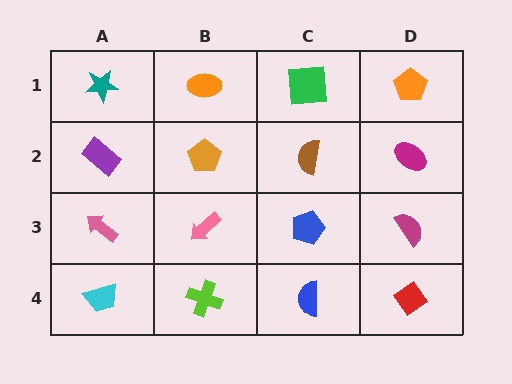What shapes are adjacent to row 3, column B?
An orange pentagon (row 2, column B), a lime cross (row 4, column B), a pink arrow (row 3, column A), a blue pentagon (row 3, column C).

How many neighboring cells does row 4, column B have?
3.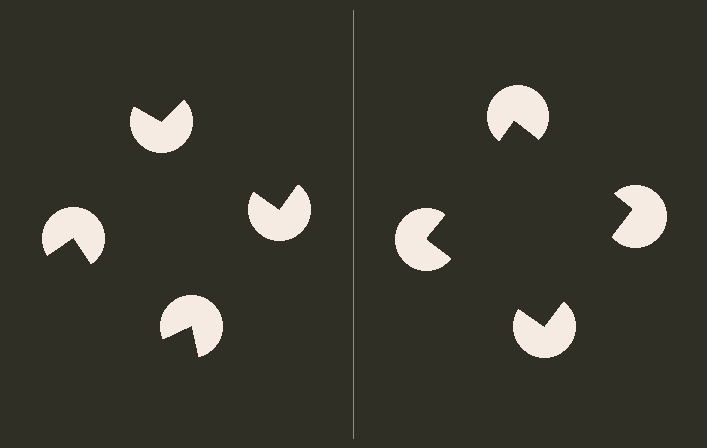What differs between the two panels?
The pac-man discs are positioned identically on both sides; only the wedge orientations differ. On the right they align to a square; on the left they are misaligned.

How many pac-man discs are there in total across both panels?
8 — 4 on each side.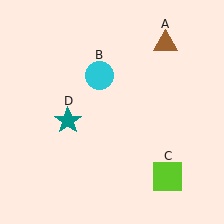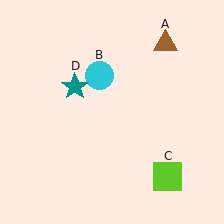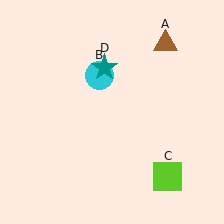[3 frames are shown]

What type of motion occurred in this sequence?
The teal star (object D) rotated clockwise around the center of the scene.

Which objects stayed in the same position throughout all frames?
Brown triangle (object A) and cyan circle (object B) and lime square (object C) remained stationary.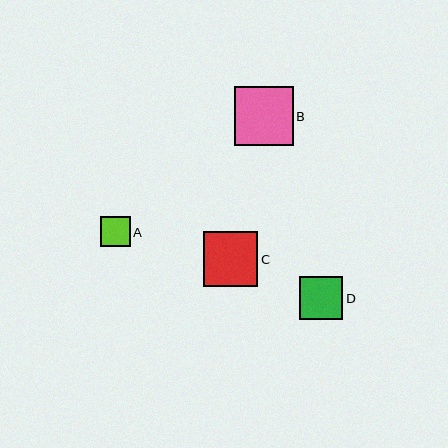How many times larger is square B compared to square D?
Square B is approximately 1.4 times the size of square D.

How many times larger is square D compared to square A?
Square D is approximately 1.4 times the size of square A.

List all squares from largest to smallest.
From largest to smallest: B, C, D, A.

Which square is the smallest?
Square A is the smallest with a size of approximately 30 pixels.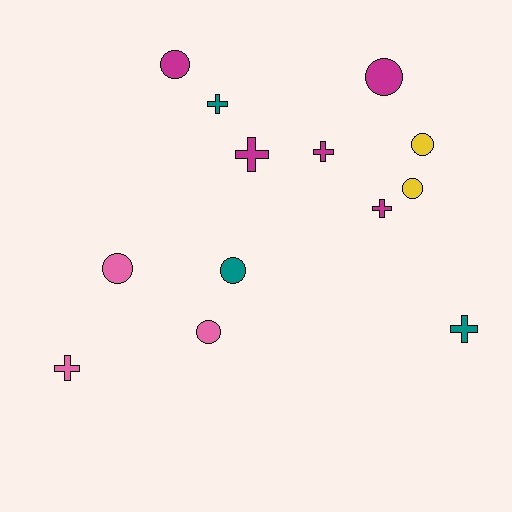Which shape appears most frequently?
Circle, with 7 objects.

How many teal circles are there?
There is 1 teal circle.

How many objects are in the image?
There are 13 objects.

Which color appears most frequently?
Magenta, with 5 objects.